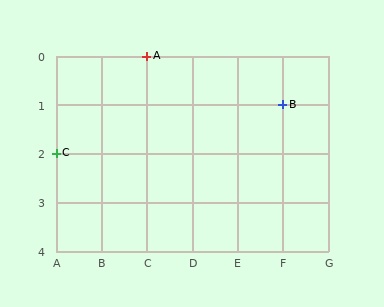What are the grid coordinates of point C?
Point C is at grid coordinates (A, 2).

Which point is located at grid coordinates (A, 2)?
Point C is at (A, 2).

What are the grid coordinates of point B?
Point B is at grid coordinates (F, 1).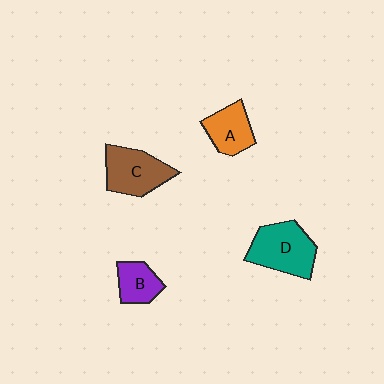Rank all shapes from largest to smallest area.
From largest to smallest: D (teal), C (brown), A (orange), B (purple).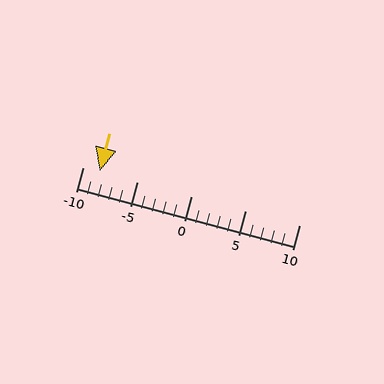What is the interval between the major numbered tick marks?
The major tick marks are spaced 5 units apart.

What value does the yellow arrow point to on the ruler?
The yellow arrow points to approximately -8.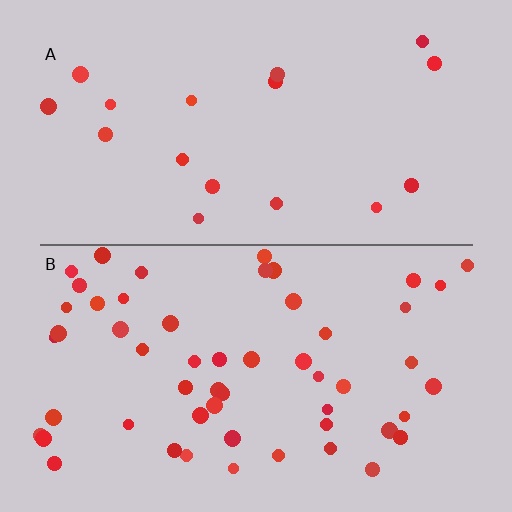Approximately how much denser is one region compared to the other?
Approximately 3.1× — region B over region A.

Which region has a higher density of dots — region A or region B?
B (the bottom).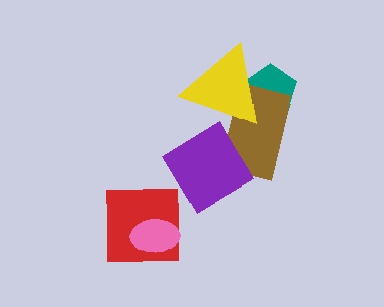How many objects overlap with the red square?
1 object overlaps with the red square.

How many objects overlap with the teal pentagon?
2 objects overlap with the teal pentagon.